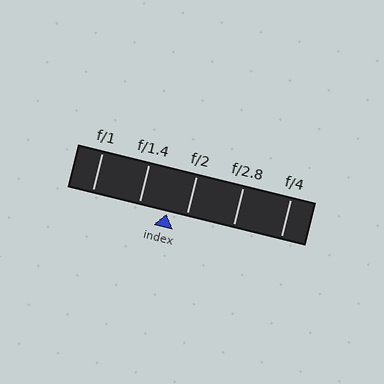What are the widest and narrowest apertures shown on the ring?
The widest aperture shown is f/1 and the narrowest is f/4.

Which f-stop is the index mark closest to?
The index mark is closest to f/2.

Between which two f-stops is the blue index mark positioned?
The index mark is between f/1.4 and f/2.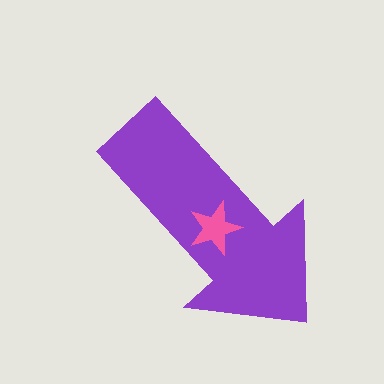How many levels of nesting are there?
2.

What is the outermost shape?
The purple arrow.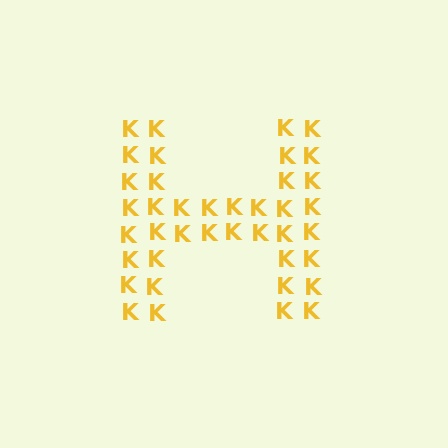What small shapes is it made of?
It is made of small letter K's.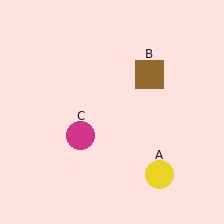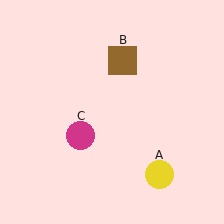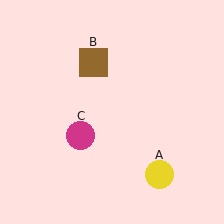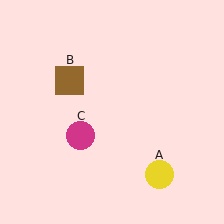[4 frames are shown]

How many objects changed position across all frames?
1 object changed position: brown square (object B).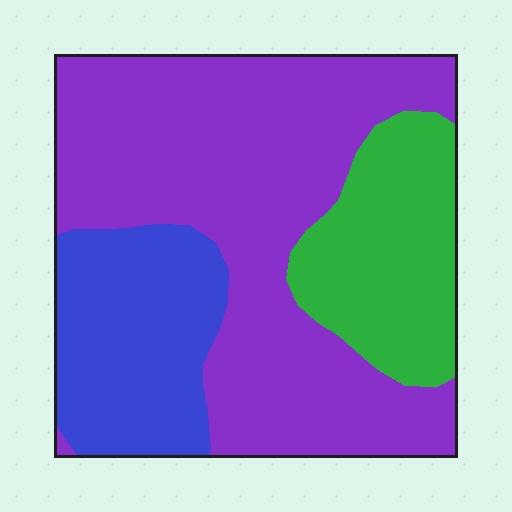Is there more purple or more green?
Purple.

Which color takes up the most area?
Purple, at roughly 55%.